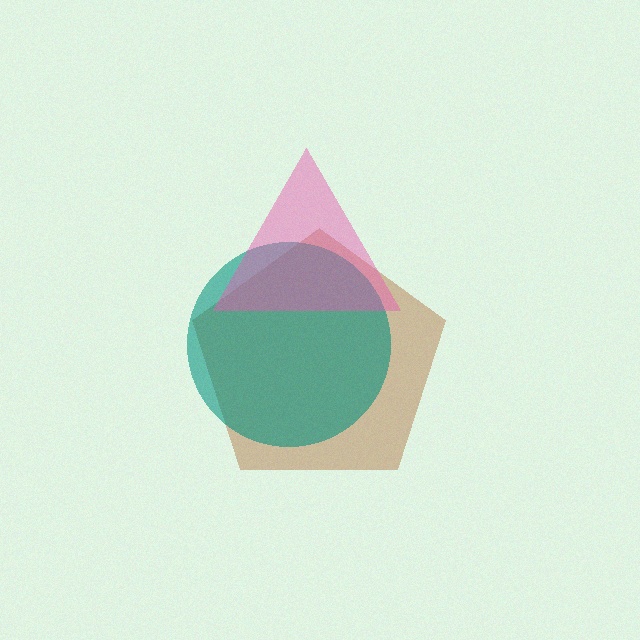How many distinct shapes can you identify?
There are 3 distinct shapes: a brown pentagon, a teal circle, a pink triangle.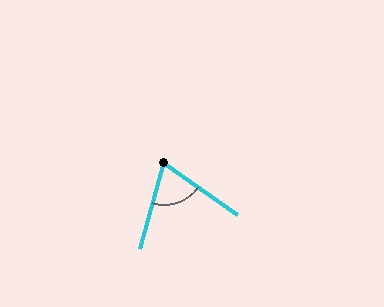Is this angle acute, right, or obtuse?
It is acute.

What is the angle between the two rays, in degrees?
Approximately 70 degrees.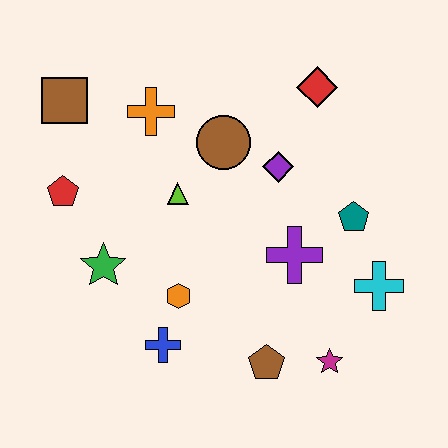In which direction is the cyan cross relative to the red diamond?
The cyan cross is below the red diamond.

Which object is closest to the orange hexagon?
The blue cross is closest to the orange hexagon.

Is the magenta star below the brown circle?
Yes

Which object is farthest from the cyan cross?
The brown square is farthest from the cyan cross.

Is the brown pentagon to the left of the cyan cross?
Yes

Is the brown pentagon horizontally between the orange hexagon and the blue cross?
No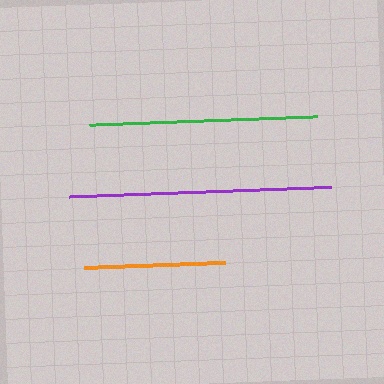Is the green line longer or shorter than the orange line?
The green line is longer than the orange line.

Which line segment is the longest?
The purple line is the longest at approximately 262 pixels.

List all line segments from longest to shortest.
From longest to shortest: purple, green, orange.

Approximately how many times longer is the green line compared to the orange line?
The green line is approximately 1.6 times the length of the orange line.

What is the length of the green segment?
The green segment is approximately 228 pixels long.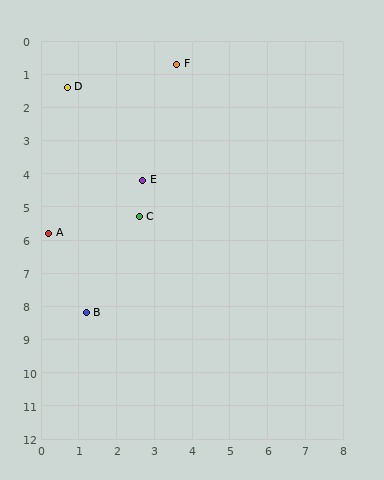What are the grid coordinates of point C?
Point C is at approximately (2.6, 5.3).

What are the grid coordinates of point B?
Point B is at approximately (1.2, 8.2).